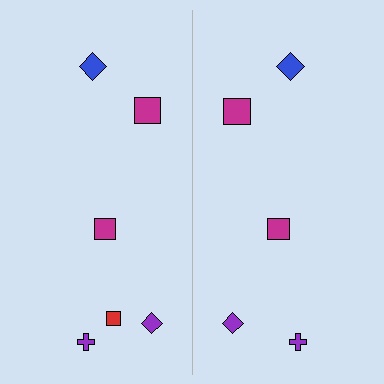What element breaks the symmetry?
A red square is missing from the right side.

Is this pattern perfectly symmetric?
No, the pattern is not perfectly symmetric. A red square is missing from the right side.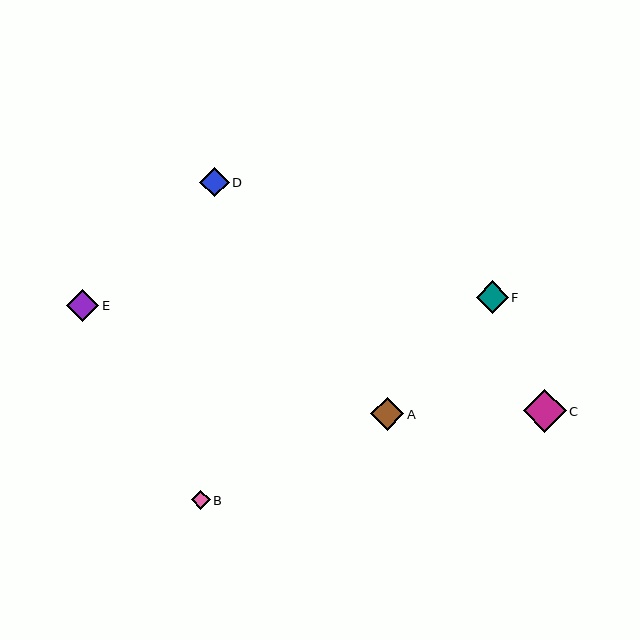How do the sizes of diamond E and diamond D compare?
Diamond E and diamond D are approximately the same size.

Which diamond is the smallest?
Diamond B is the smallest with a size of approximately 19 pixels.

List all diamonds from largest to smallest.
From largest to smallest: C, A, F, E, D, B.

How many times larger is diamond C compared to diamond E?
Diamond C is approximately 1.3 times the size of diamond E.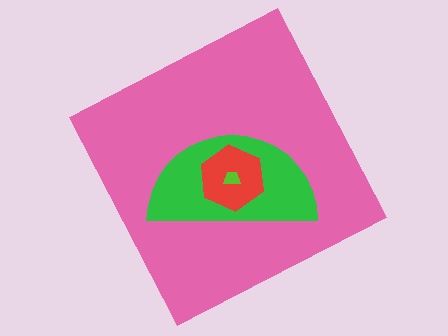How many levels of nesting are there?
4.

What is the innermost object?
The lime trapezoid.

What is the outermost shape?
The pink square.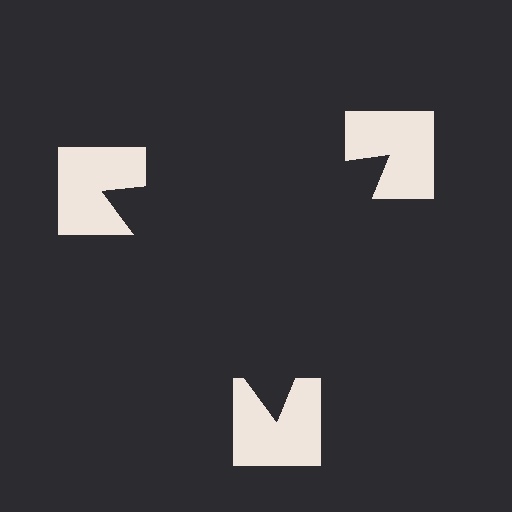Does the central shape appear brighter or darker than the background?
It typically appears slightly darker than the background, even though no actual brightness change is drawn.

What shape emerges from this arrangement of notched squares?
An illusory triangle — its edges are inferred from the aligned wedge cuts in the notched squares, not physically drawn.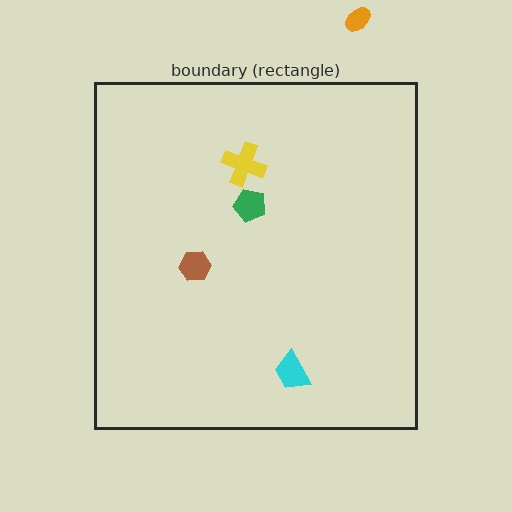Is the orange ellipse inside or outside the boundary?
Outside.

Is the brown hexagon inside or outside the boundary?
Inside.